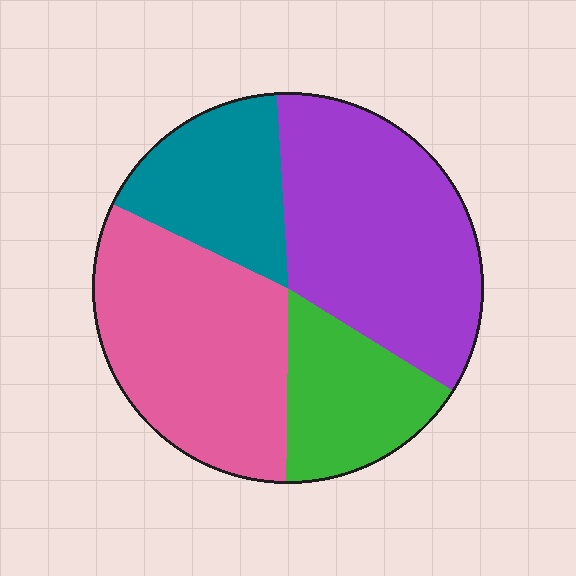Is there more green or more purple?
Purple.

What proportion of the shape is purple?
Purple takes up about one third (1/3) of the shape.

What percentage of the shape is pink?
Pink takes up about one third (1/3) of the shape.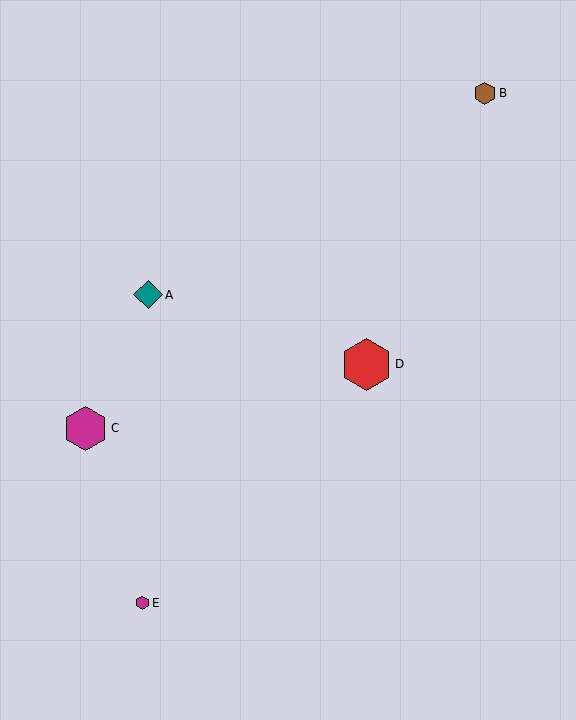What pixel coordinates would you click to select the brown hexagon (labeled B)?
Click at (485, 93) to select the brown hexagon B.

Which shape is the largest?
The red hexagon (labeled D) is the largest.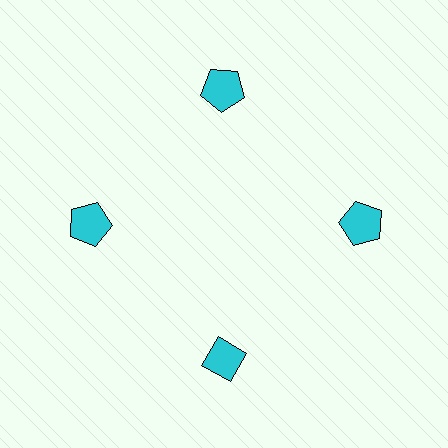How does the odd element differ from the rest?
It has a different shape: diamond instead of pentagon.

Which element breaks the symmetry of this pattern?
The cyan diamond at roughly the 6 o'clock position breaks the symmetry. All other shapes are cyan pentagons.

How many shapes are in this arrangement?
There are 4 shapes arranged in a ring pattern.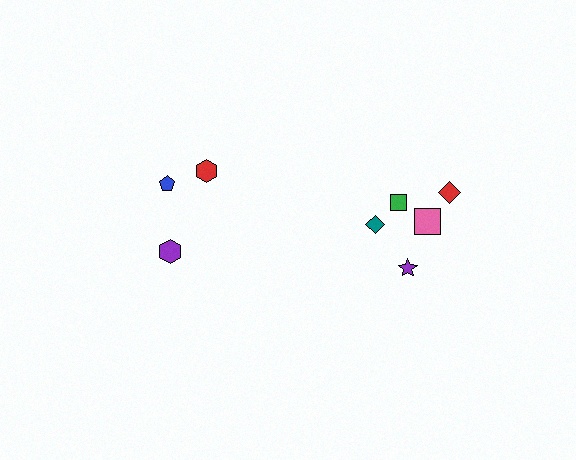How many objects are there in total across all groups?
There are 8 objects.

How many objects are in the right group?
There are 5 objects.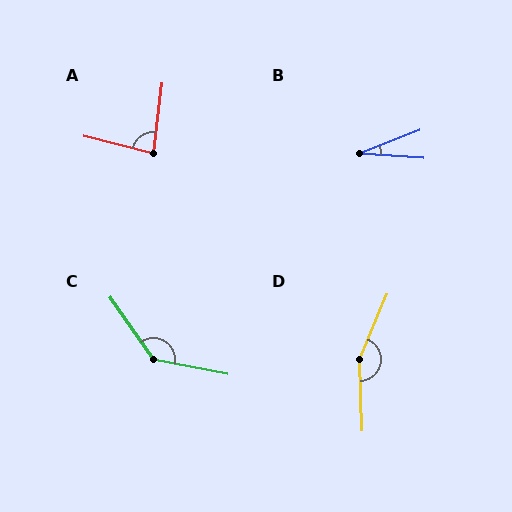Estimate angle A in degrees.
Approximately 82 degrees.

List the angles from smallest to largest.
B (25°), A (82°), C (136°), D (155°).